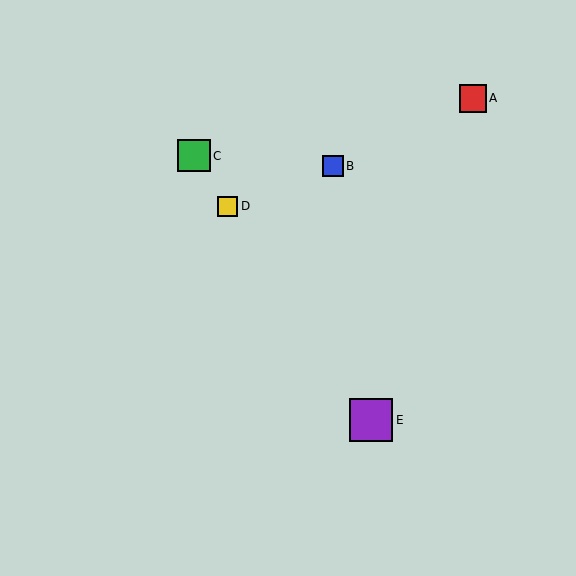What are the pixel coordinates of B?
Object B is at (333, 166).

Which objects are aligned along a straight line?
Objects C, D, E are aligned along a straight line.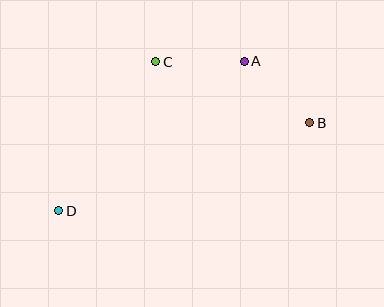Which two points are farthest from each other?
Points B and D are farthest from each other.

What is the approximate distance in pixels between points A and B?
The distance between A and B is approximately 90 pixels.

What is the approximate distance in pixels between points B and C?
The distance between B and C is approximately 166 pixels.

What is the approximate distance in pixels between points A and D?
The distance between A and D is approximately 238 pixels.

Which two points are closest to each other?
Points A and C are closest to each other.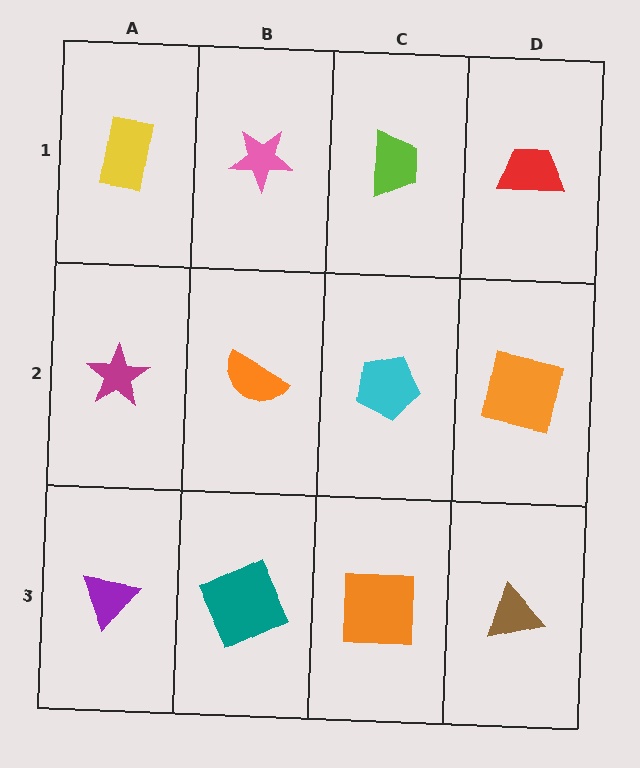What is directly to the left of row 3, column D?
An orange square.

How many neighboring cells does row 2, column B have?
4.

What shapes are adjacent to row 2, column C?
A lime trapezoid (row 1, column C), an orange square (row 3, column C), an orange semicircle (row 2, column B), an orange square (row 2, column D).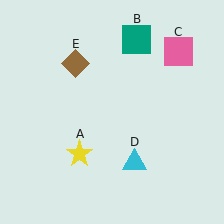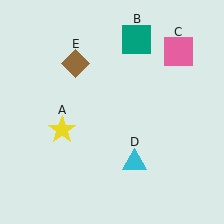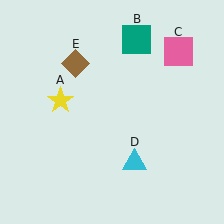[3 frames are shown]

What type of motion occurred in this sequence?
The yellow star (object A) rotated clockwise around the center of the scene.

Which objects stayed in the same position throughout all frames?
Teal square (object B) and pink square (object C) and cyan triangle (object D) and brown diamond (object E) remained stationary.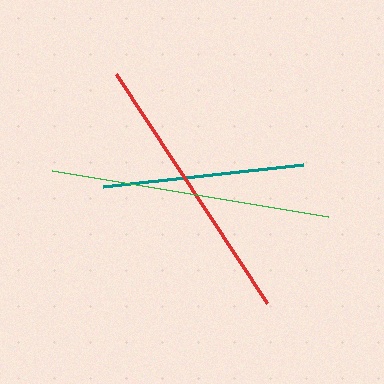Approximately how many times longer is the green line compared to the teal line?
The green line is approximately 1.4 times the length of the teal line.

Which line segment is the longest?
The green line is the longest at approximately 280 pixels.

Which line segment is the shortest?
The teal line is the shortest at approximately 200 pixels.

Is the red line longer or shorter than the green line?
The green line is longer than the red line.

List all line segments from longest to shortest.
From longest to shortest: green, red, teal.